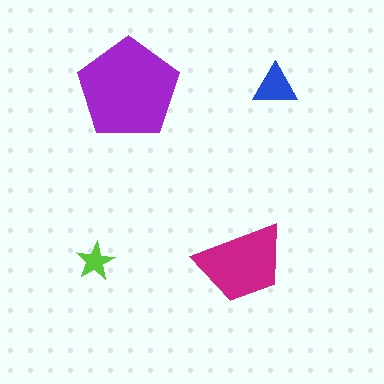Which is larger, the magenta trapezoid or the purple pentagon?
The purple pentagon.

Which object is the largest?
The purple pentagon.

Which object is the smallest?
The lime star.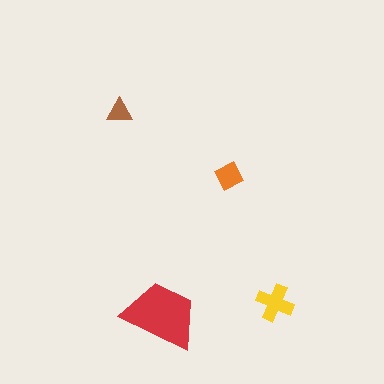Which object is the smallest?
The brown triangle.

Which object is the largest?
The red trapezoid.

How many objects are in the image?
There are 4 objects in the image.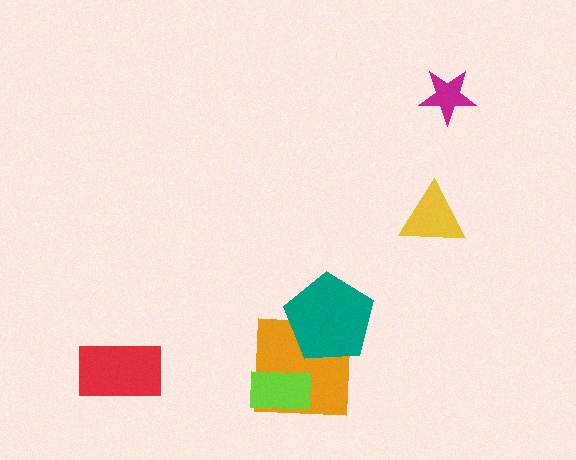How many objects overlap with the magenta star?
0 objects overlap with the magenta star.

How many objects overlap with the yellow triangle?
0 objects overlap with the yellow triangle.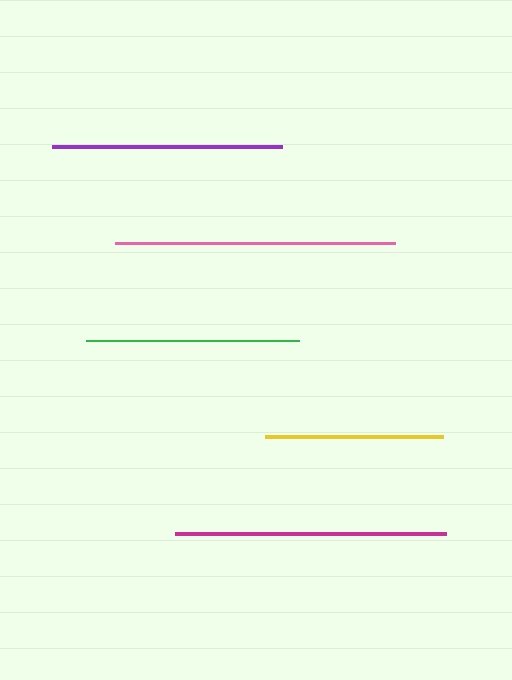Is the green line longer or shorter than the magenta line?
The magenta line is longer than the green line.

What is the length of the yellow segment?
The yellow segment is approximately 178 pixels long.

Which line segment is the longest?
The pink line is the longest at approximately 279 pixels.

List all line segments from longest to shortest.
From longest to shortest: pink, magenta, purple, green, yellow.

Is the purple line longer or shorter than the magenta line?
The magenta line is longer than the purple line.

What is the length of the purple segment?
The purple segment is approximately 230 pixels long.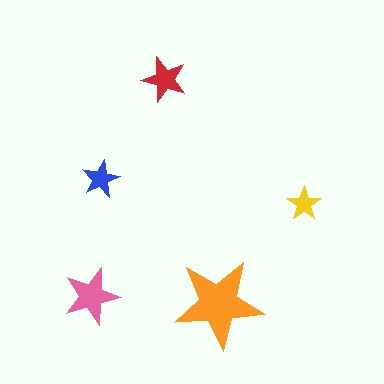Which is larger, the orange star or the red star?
The orange one.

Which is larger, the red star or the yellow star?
The red one.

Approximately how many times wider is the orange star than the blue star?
About 2.5 times wider.